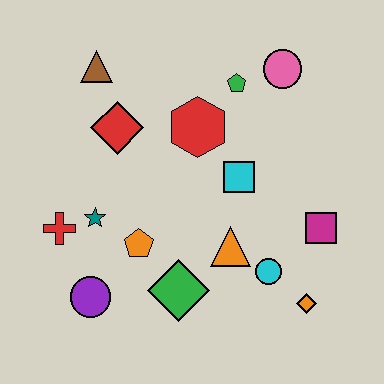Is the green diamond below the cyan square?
Yes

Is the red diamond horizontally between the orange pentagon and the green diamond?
No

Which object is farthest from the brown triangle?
The orange diamond is farthest from the brown triangle.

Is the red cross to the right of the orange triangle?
No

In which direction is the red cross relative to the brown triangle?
The red cross is below the brown triangle.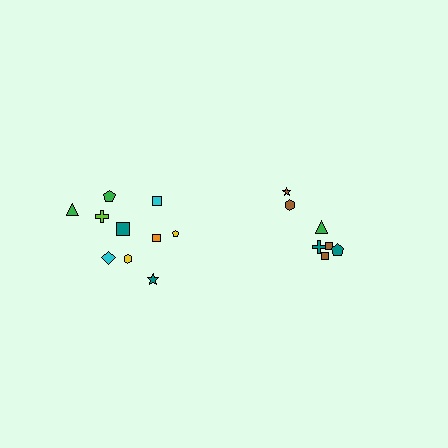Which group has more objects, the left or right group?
The left group.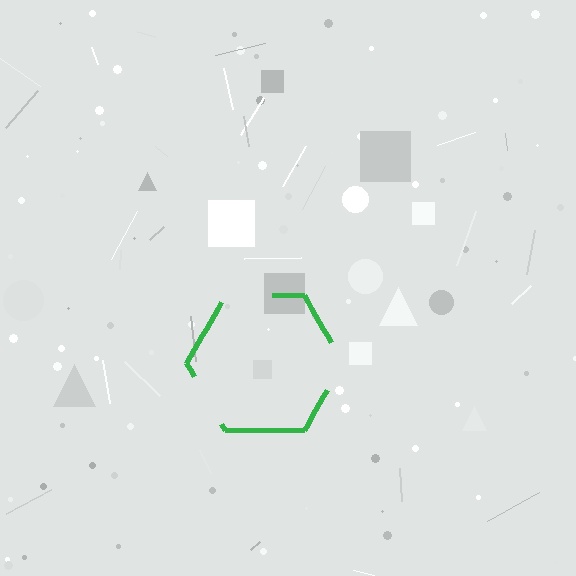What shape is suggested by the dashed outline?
The dashed outline suggests a hexagon.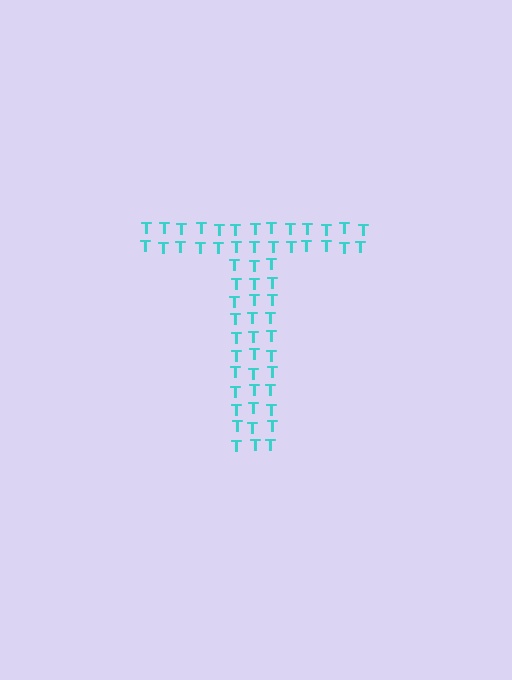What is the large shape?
The large shape is the letter T.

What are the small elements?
The small elements are letter T's.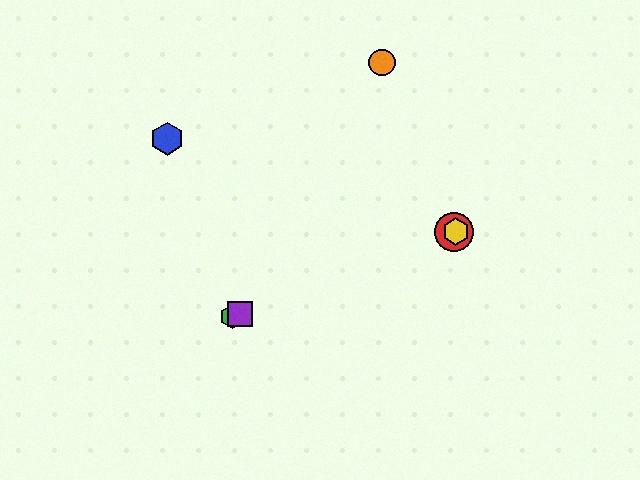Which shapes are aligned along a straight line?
The red circle, the green hexagon, the yellow hexagon, the purple square are aligned along a straight line.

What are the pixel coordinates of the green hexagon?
The green hexagon is at (232, 317).